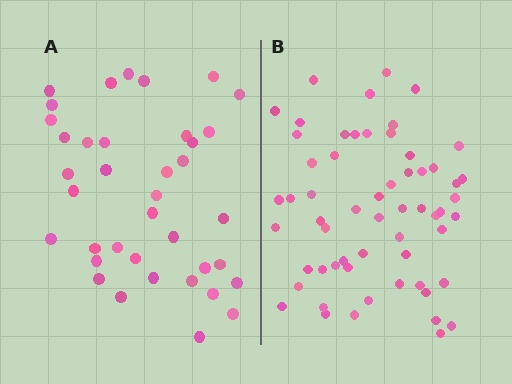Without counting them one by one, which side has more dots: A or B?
Region B (the right region) has more dots.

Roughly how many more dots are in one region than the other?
Region B has approximately 20 more dots than region A.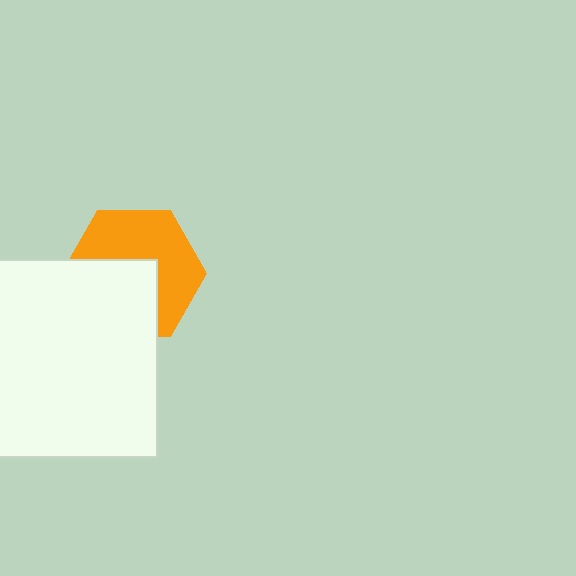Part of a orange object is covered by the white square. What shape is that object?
It is a hexagon.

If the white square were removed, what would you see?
You would see the complete orange hexagon.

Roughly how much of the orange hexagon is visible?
About half of it is visible (roughly 55%).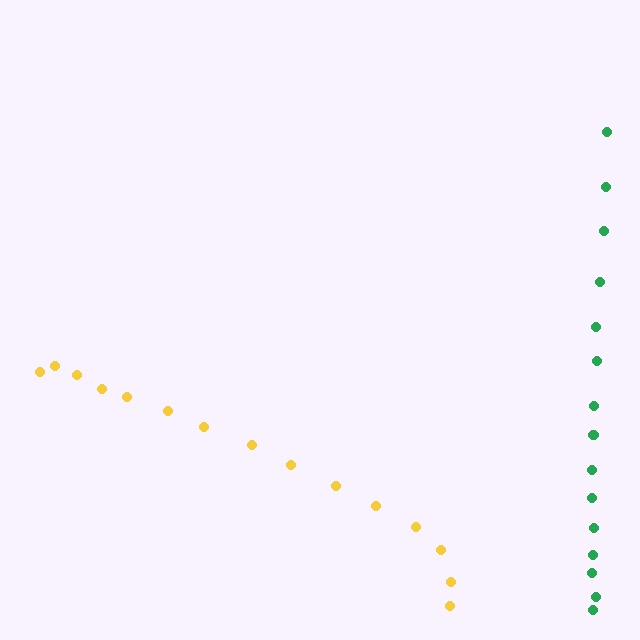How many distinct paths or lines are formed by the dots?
There are 2 distinct paths.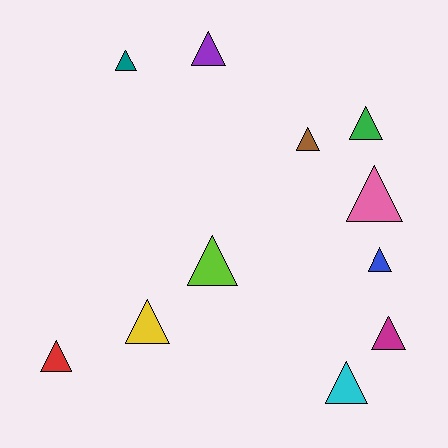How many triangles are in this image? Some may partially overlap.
There are 11 triangles.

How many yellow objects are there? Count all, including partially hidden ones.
There is 1 yellow object.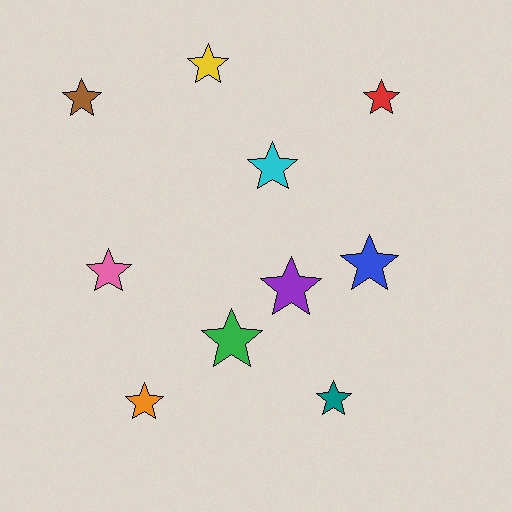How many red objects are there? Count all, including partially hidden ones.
There is 1 red object.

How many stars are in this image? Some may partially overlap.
There are 10 stars.